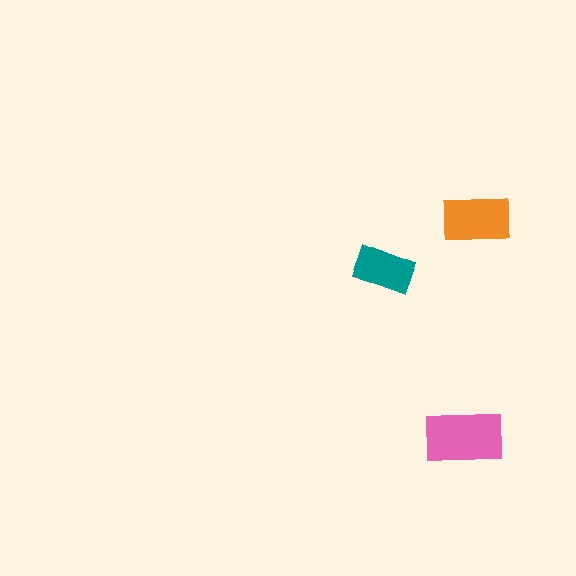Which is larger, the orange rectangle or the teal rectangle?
The orange one.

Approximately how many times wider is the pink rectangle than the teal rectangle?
About 1.5 times wider.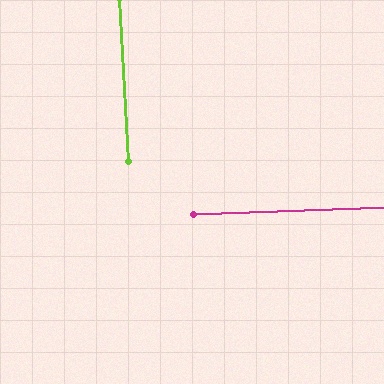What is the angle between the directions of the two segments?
Approximately 89 degrees.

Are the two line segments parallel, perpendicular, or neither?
Perpendicular — they meet at approximately 89°.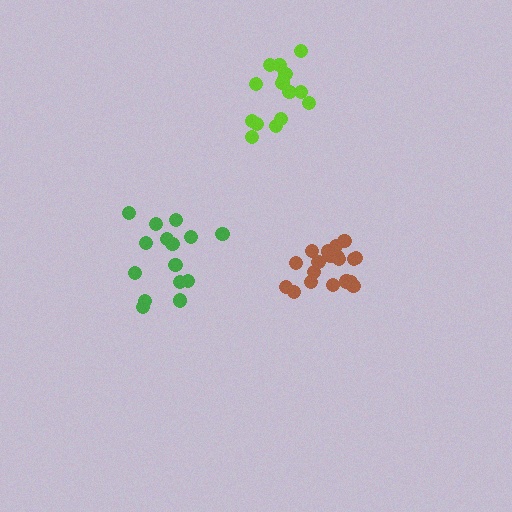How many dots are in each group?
Group 1: 15 dots, Group 2: 19 dots, Group 3: 15 dots (49 total).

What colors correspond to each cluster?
The clusters are colored: green, brown, lime.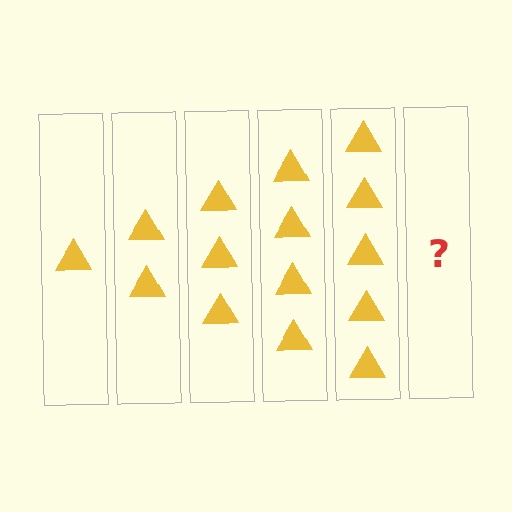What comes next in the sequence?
The next element should be 6 triangles.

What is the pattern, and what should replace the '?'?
The pattern is that each step adds one more triangle. The '?' should be 6 triangles.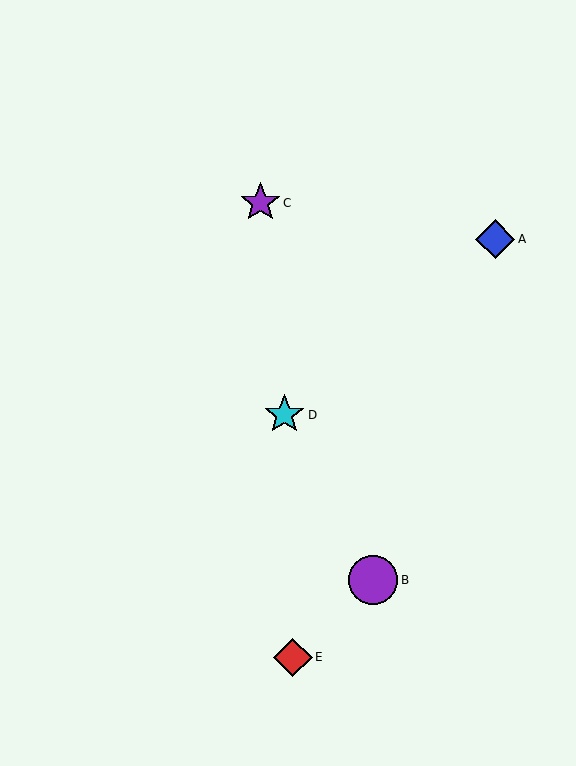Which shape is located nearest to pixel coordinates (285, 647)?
The red diamond (labeled E) at (293, 657) is nearest to that location.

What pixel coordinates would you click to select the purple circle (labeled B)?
Click at (373, 580) to select the purple circle B.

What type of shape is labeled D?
Shape D is a cyan star.